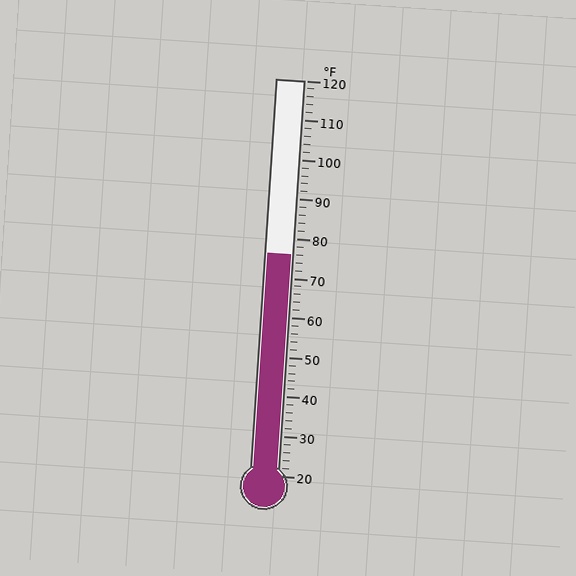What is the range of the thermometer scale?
The thermometer scale ranges from 20°F to 120°F.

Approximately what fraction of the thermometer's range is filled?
The thermometer is filled to approximately 55% of its range.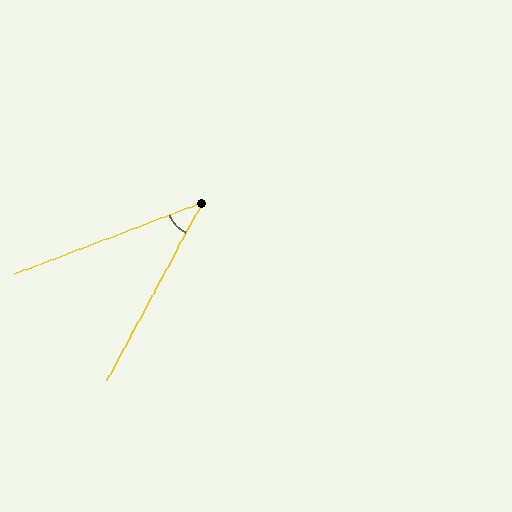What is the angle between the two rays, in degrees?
Approximately 41 degrees.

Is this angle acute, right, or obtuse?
It is acute.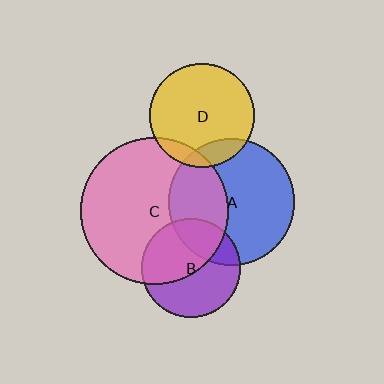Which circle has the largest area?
Circle C (pink).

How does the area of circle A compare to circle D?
Approximately 1.5 times.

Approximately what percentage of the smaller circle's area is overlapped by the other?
Approximately 10%.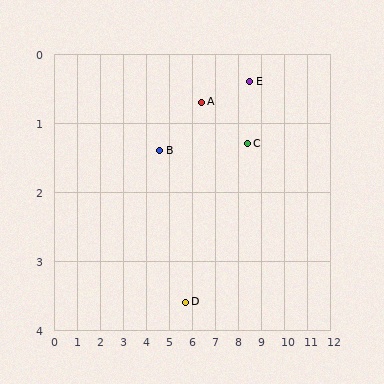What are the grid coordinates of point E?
Point E is at approximately (8.5, 0.4).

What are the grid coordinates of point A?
Point A is at approximately (6.4, 0.7).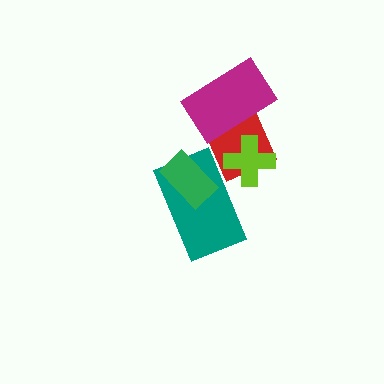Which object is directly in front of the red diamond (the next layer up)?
The lime cross is directly in front of the red diamond.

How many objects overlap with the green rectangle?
1 object overlaps with the green rectangle.